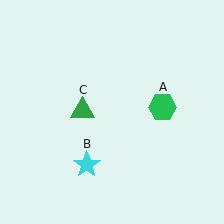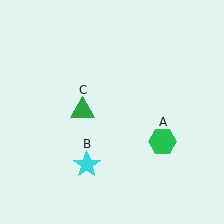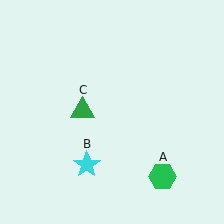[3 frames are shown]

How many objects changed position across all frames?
1 object changed position: green hexagon (object A).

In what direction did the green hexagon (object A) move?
The green hexagon (object A) moved down.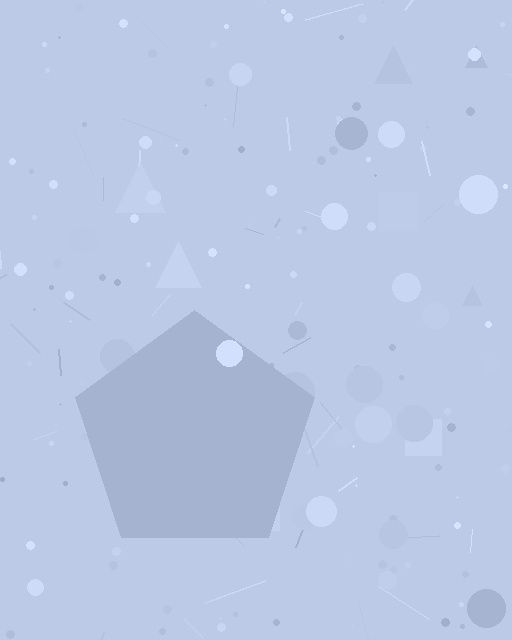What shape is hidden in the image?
A pentagon is hidden in the image.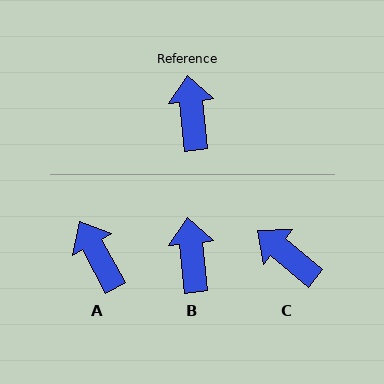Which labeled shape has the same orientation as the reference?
B.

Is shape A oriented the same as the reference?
No, it is off by about 22 degrees.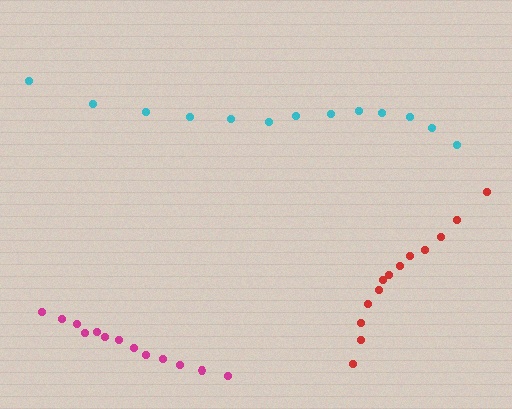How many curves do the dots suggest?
There are 3 distinct paths.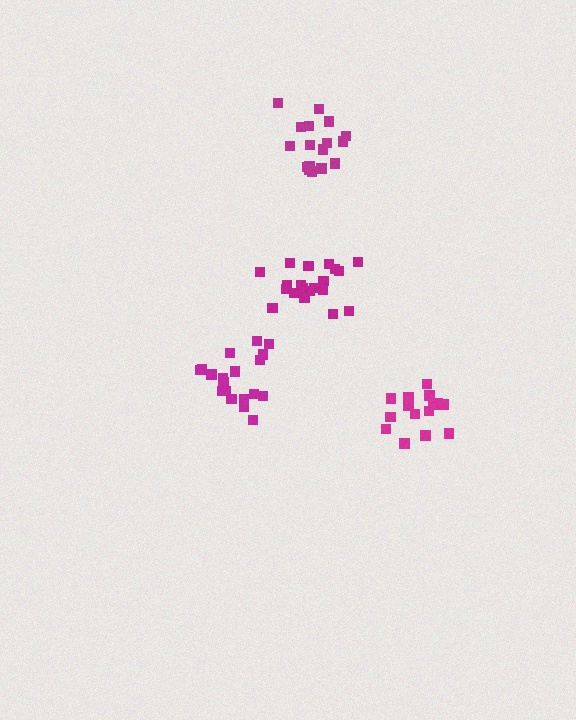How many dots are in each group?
Group 1: 20 dots, Group 2: 19 dots, Group 3: 15 dots, Group 4: 17 dots (71 total).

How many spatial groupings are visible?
There are 4 spatial groupings.